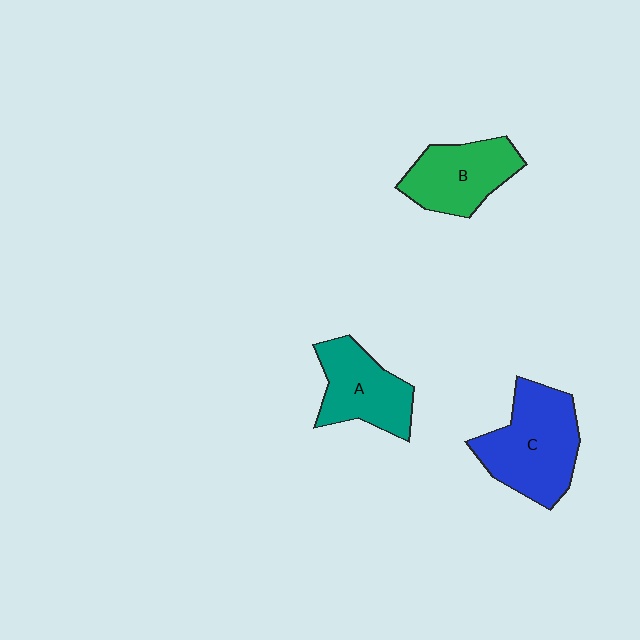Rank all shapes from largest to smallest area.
From largest to smallest: C (blue), B (green), A (teal).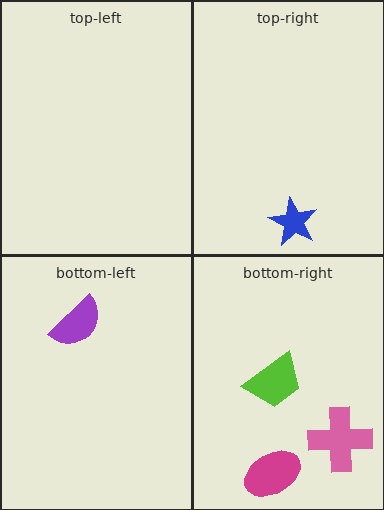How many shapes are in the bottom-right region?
3.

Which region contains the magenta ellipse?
The bottom-right region.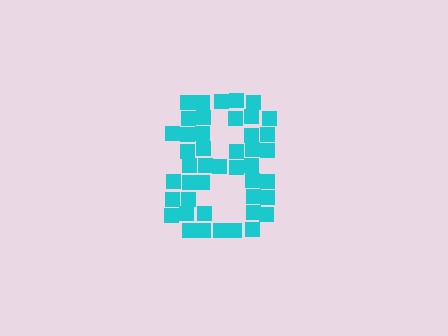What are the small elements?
The small elements are squares.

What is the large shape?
The large shape is the digit 8.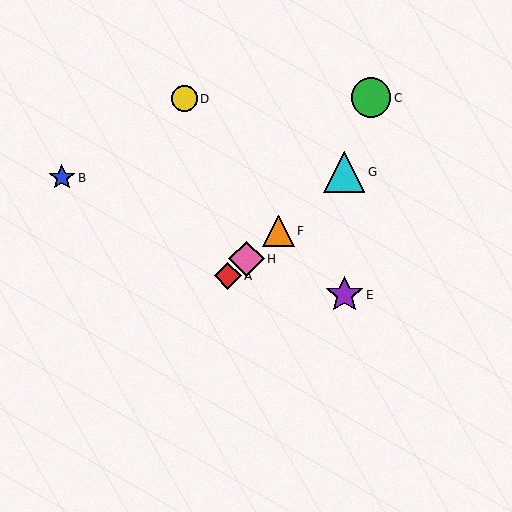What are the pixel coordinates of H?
Object H is at (247, 259).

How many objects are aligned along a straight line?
4 objects (A, F, G, H) are aligned along a straight line.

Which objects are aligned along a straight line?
Objects A, F, G, H are aligned along a straight line.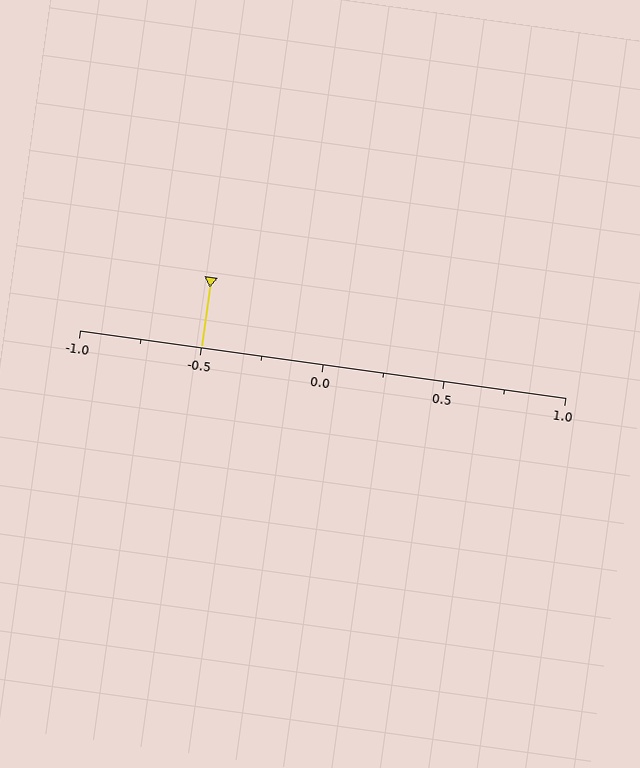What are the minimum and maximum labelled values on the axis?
The axis runs from -1.0 to 1.0.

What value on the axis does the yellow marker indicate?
The marker indicates approximately -0.5.